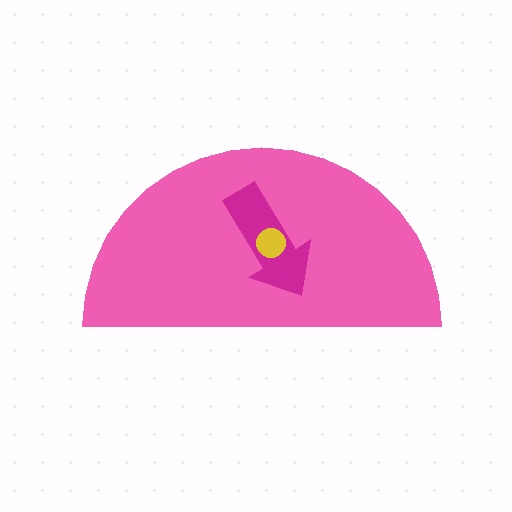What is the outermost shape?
The pink semicircle.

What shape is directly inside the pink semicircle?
The magenta arrow.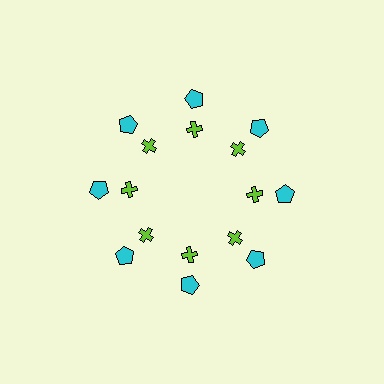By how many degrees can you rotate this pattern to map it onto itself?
The pattern maps onto itself every 45 degrees of rotation.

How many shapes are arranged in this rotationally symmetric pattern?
There are 16 shapes, arranged in 8 groups of 2.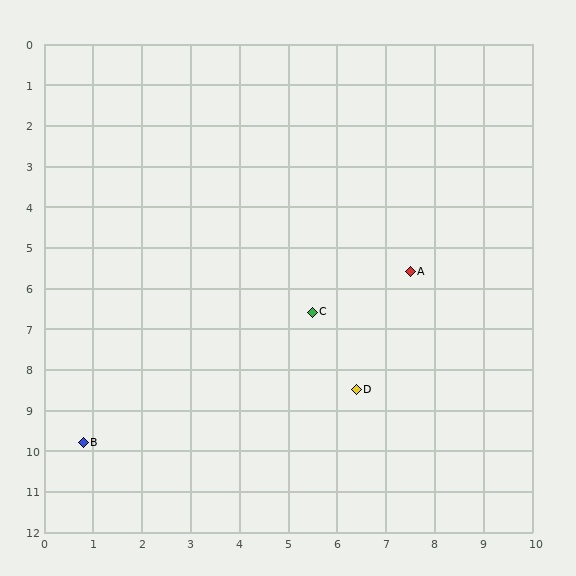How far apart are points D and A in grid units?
Points D and A are about 3.1 grid units apart.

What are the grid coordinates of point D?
Point D is at approximately (6.4, 8.5).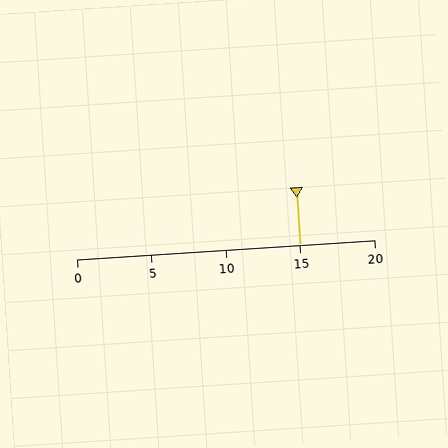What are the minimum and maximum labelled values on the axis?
The axis runs from 0 to 20.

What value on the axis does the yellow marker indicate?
The marker indicates approximately 15.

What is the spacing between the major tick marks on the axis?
The major ticks are spaced 5 apart.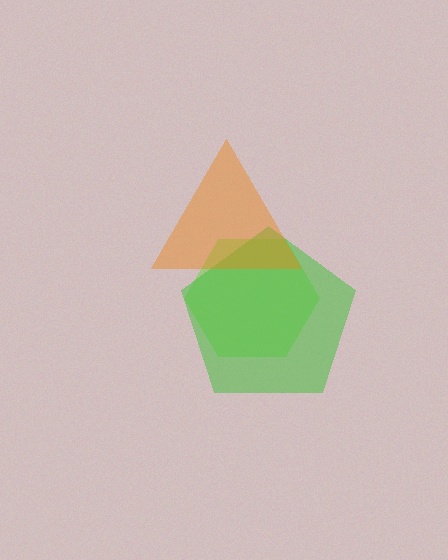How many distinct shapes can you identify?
There are 3 distinct shapes: a lime hexagon, a green pentagon, an orange triangle.